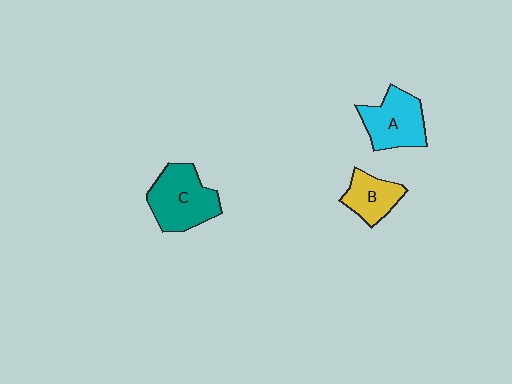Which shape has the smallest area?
Shape B (yellow).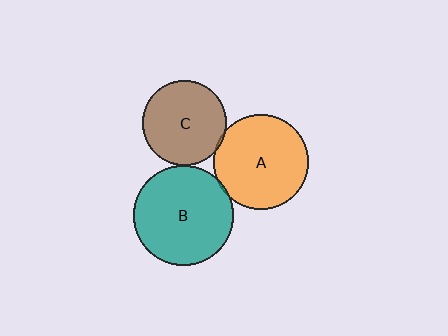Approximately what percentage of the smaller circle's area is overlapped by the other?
Approximately 5%.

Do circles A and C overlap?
Yes.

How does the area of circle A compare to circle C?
Approximately 1.3 times.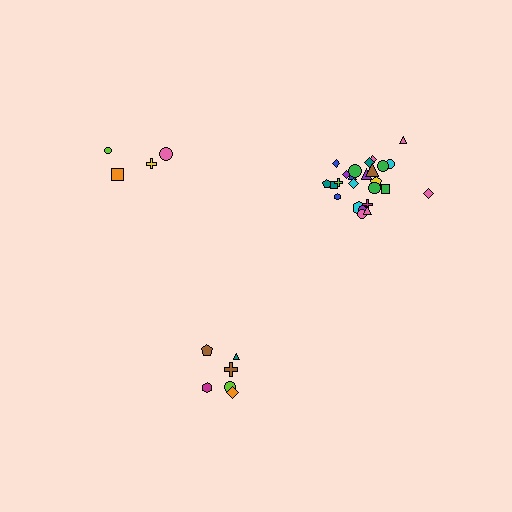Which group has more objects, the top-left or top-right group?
The top-right group.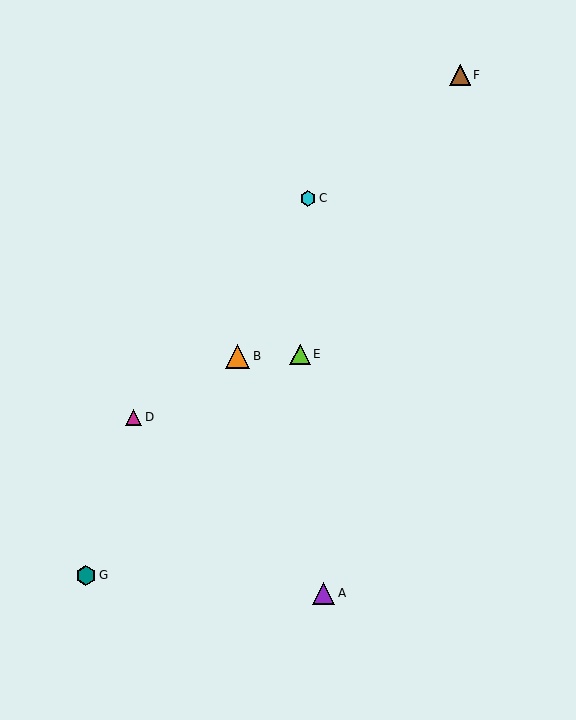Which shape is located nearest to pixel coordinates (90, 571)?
The teal hexagon (labeled G) at (86, 575) is nearest to that location.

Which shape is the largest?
The orange triangle (labeled B) is the largest.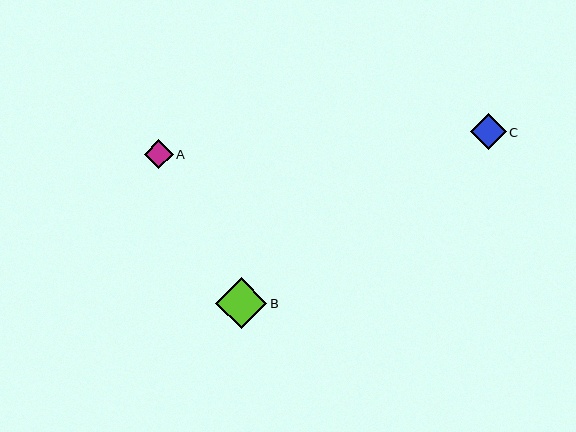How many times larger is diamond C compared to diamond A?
Diamond C is approximately 1.2 times the size of diamond A.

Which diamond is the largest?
Diamond B is the largest with a size of approximately 51 pixels.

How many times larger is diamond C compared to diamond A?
Diamond C is approximately 1.2 times the size of diamond A.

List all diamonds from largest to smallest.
From largest to smallest: B, C, A.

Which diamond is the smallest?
Diamond A is the smallest with a size of approximately 29 pixels.